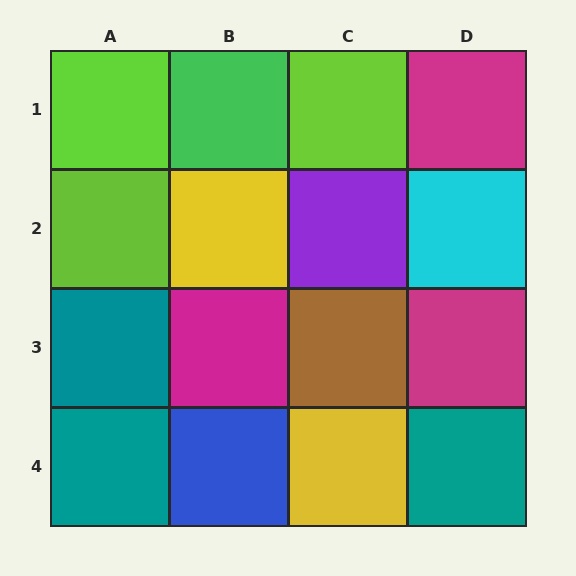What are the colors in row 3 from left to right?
Teal, magenta, brown, magenta.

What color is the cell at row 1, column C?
Lime.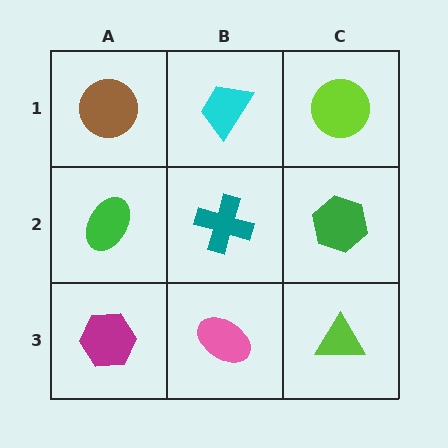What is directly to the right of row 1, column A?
A cyan trapezoid.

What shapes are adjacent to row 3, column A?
A green ellipse (row 2, column A), a pink ellipse (row 3, column B).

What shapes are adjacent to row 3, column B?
A teal cross (row 2, column B), a magenta hexagon (row 3, column A), a lime triangle (row 3, column C).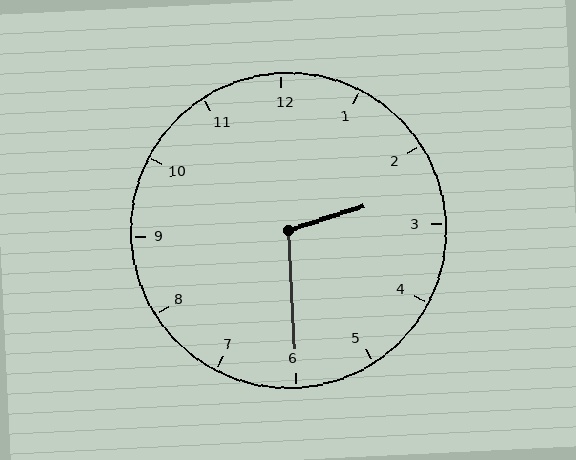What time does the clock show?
2:30.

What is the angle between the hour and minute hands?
Approximately 105 degrees.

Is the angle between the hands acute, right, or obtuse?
It is obtuse.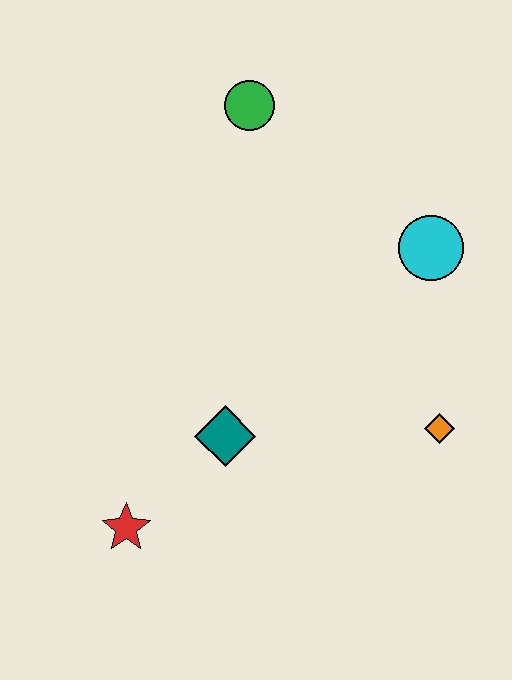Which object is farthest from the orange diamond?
The green circle is farthest from the orange diamond.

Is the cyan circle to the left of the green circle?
No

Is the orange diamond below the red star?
No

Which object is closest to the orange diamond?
The cyan circle is closest to the orange diamond.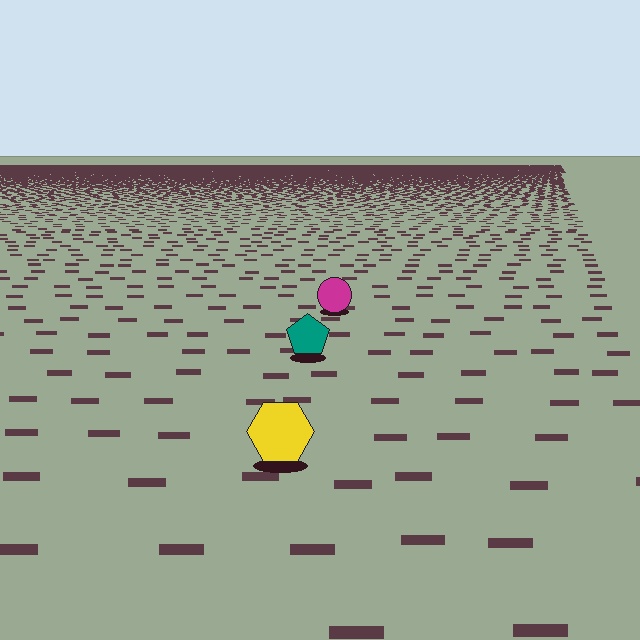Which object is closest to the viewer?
The yellow hexagon is closest. The texture marks near it are larger and more spread out.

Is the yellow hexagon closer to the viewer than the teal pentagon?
Yes. The yellow hexagon is closer — you can tell from the texture gradient: the ground texture is coarser near it.